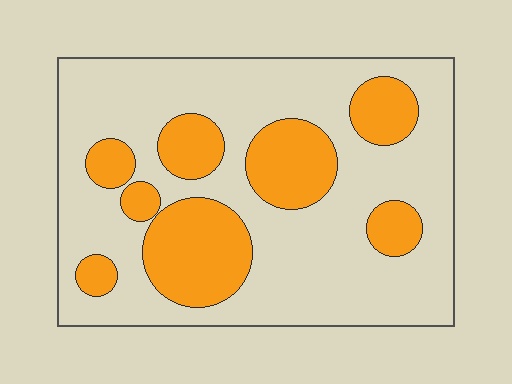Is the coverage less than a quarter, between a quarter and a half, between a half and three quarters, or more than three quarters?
Between a quarter and a half.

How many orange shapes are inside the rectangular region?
8.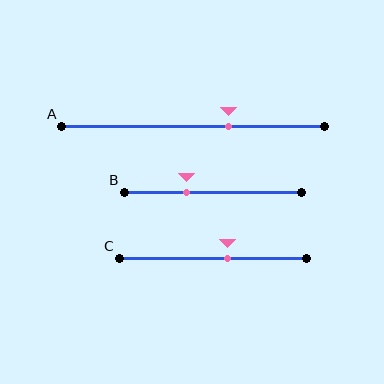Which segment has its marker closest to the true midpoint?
Segment C has its marker closest to the true midpoint.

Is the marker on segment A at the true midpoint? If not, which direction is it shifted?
No, the marker on segment A is shifted to the right by about 14% of the segment length.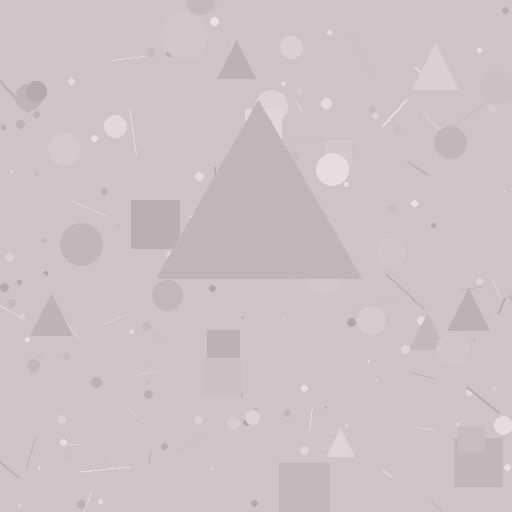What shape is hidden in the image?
A triangle is hidden in the image.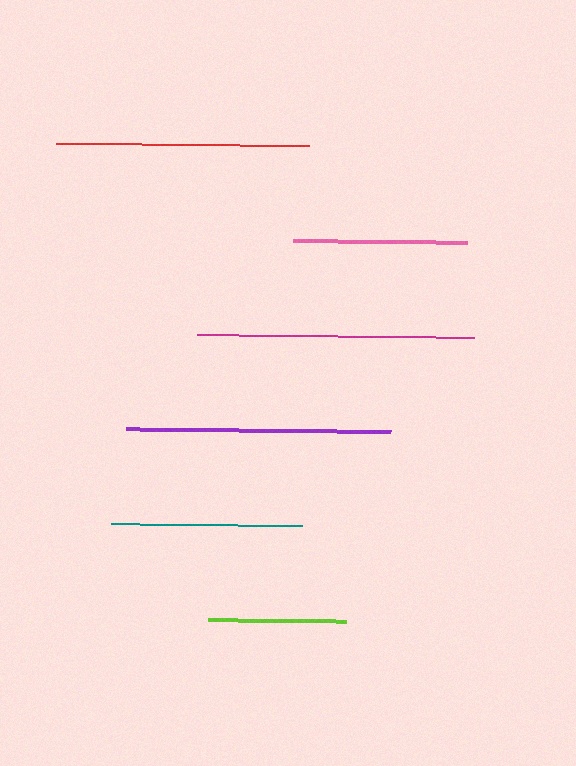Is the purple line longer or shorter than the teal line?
The purple line is longer than the teal line.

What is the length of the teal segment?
The teal segment is approximately 191 pixels long.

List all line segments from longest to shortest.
From longest to shortest: magenta, purple, red, teal, pink, lime.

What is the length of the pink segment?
The pink segment is approximately 174 pixels long.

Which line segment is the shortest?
The lime line is the shortest at approximately 137 pixels.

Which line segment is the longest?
The magenta line is the longest at approximately 277 pixels.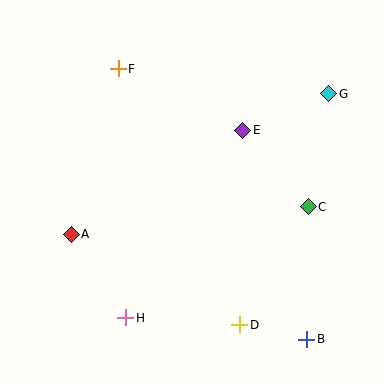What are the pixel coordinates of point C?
Point C is at (308, 207).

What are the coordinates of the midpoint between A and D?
The midpoint between A and D is at (155, 279).